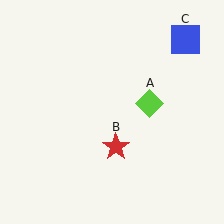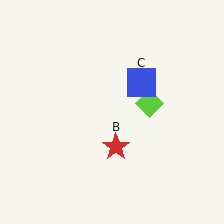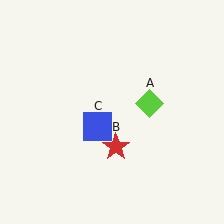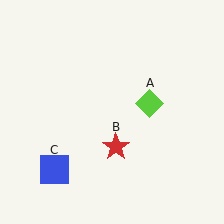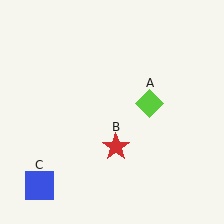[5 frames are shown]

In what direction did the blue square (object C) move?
The blue square (object C) moved down and to the left.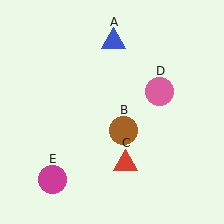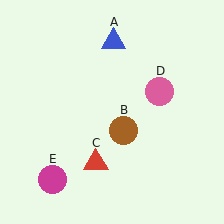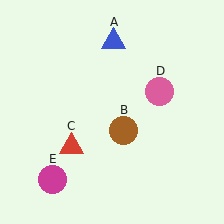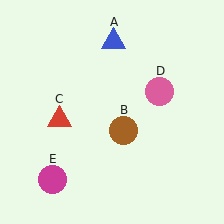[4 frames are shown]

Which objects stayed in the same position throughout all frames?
Blue triangle (object A) and brown circle (object B) and pink circle (object D) and magenta circle (object E) remained stationary.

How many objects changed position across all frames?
1 object changed position: red triangle (object C).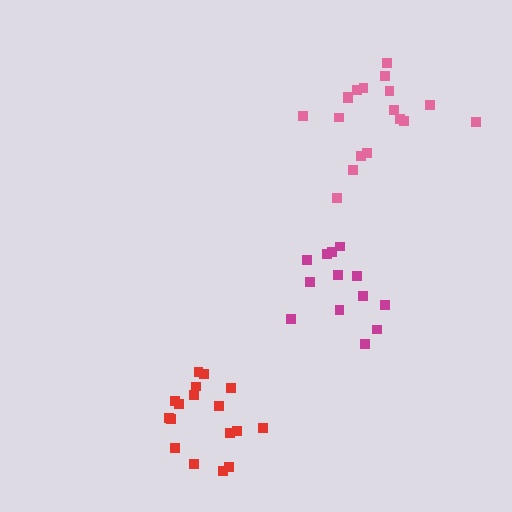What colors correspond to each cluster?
The clusters are colored: magenta, red, pink.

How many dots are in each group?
Group 1: 13 dots, Group 2: 17 dots, Group 3: 18 dots (48 total).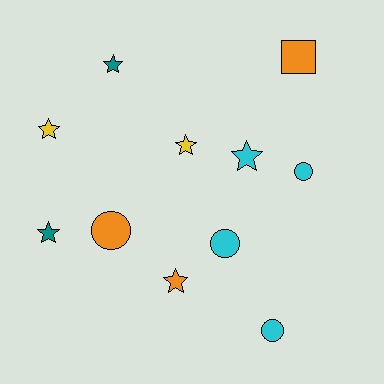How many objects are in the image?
There are 11 objects.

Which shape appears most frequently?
Star, with 6 objects.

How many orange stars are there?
There is 1 orange star.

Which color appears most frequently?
Cyan, with 4 objects.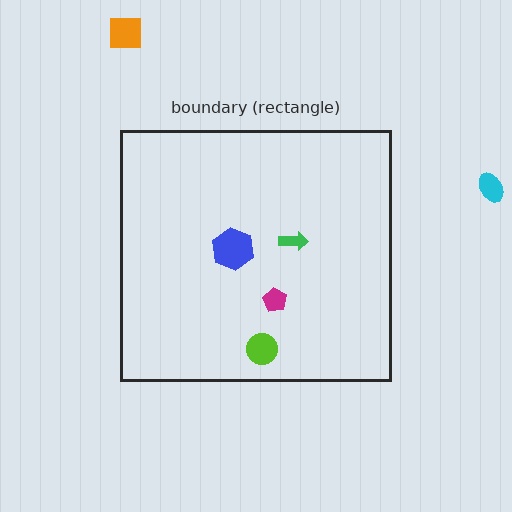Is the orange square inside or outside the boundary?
Outside.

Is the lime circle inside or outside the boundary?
Inside.